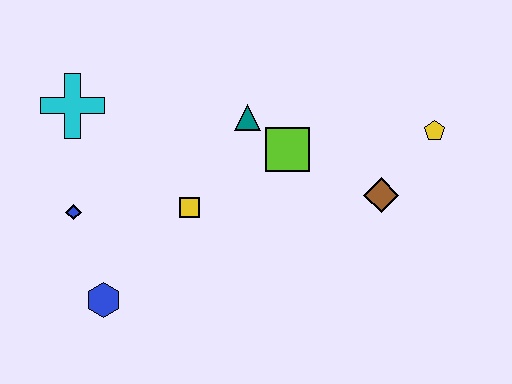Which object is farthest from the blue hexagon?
The yellow pentagon is farthest from the blue hexagon.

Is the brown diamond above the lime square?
No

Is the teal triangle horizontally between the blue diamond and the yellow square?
No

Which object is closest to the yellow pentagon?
The brown diamond is closest to the yellow pentagon.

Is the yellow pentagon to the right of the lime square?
Yes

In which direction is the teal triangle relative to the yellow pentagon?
The teal triangle is to the left of the yellow pentagon.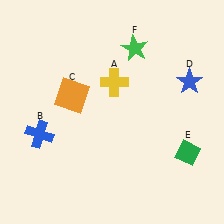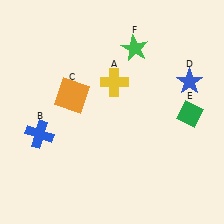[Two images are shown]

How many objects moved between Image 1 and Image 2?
1 object moved between the two images.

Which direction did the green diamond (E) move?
The green diamond (E) moved up.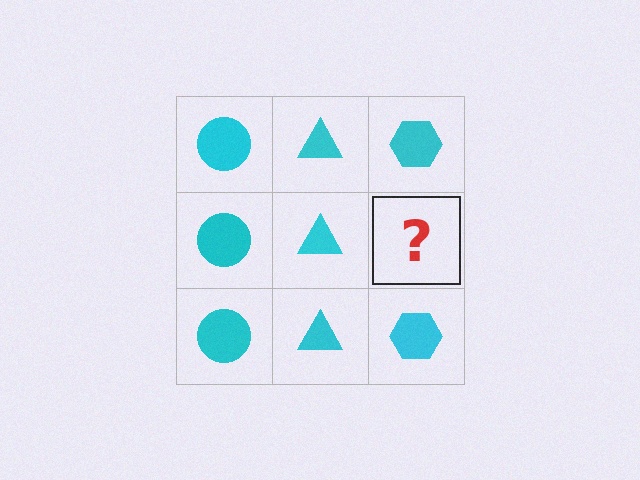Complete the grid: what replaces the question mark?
The question mark should be replaced with a cyan hexagon.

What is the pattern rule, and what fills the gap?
The rule is that each column has a consistent shape. The gap should be filled with a cyan hexagon.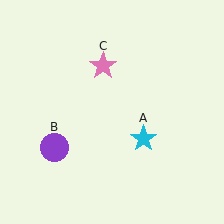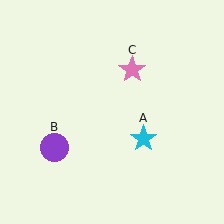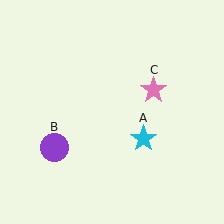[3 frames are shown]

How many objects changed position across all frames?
1 object changed position: pink star (object C).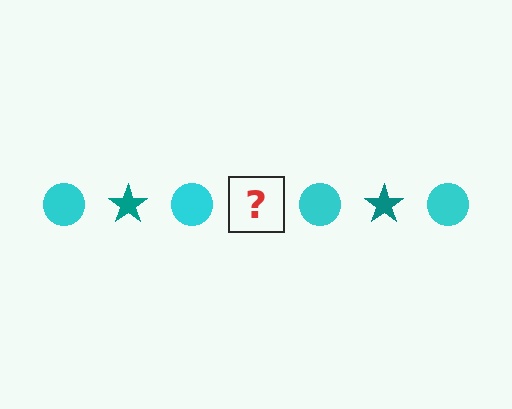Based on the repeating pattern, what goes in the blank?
The blank should be a teal star.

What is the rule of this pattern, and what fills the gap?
The rule is that the pattern alternates between cyan circle and teal star. The gap should be filled with a teal star.